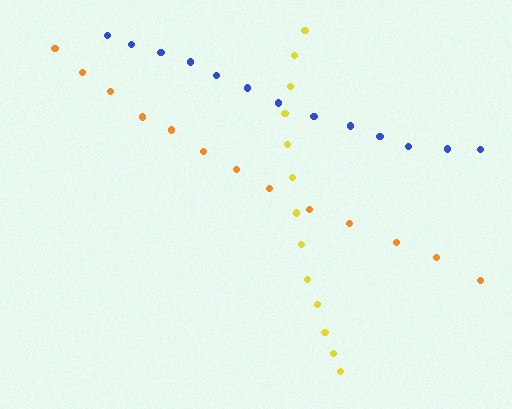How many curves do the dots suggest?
There are 3 distinct paths.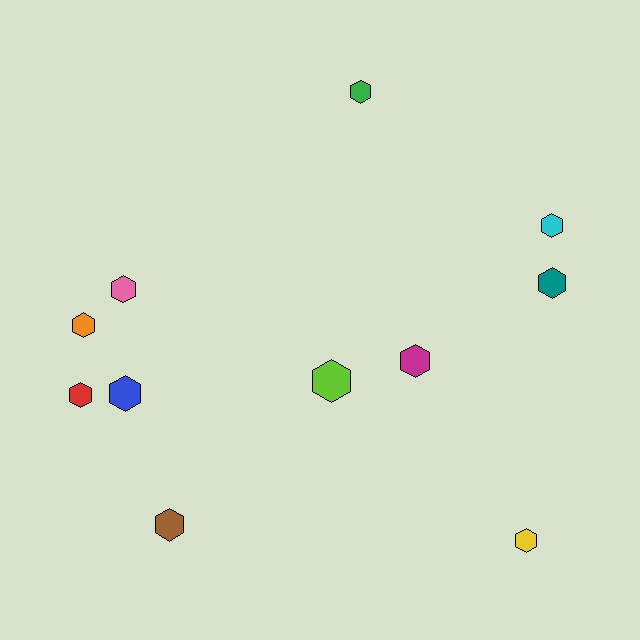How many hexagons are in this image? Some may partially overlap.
There are 11 hexagons.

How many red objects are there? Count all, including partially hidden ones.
There is 1 red object.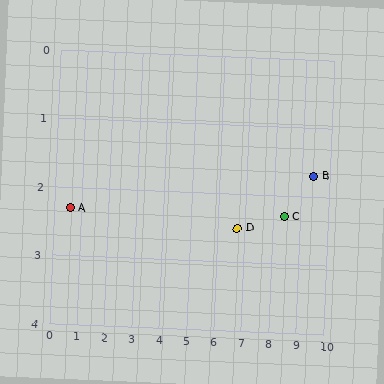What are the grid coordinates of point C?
Point C is at approximately (8.4, 2.3).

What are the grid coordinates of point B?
Point B is at approximately (9.4, 1.7).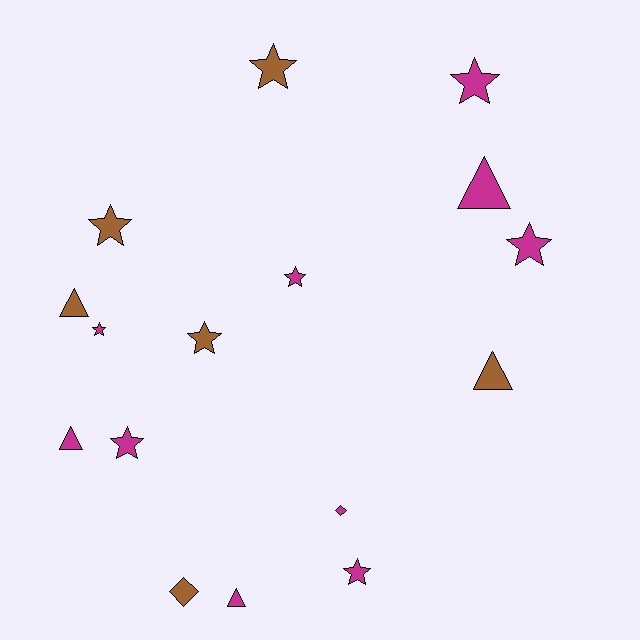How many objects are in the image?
There are 16 objects.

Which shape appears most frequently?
Star, with 9 objects.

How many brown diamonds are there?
There is 1 brown diamond.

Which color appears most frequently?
Magenta, with 10 objects.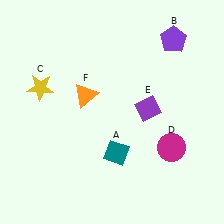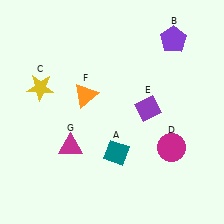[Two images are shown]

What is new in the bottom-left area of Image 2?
A magenta triangle (G) was added in the bottom-left area of Image 2.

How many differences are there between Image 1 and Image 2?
There is 1 difference between the two images.